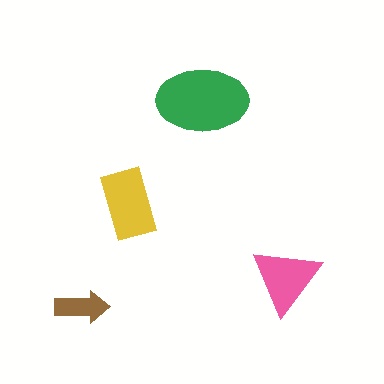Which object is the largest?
The green ellipse.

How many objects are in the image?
There are 4 objects in the image.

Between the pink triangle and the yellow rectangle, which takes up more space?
The yellow rectangle.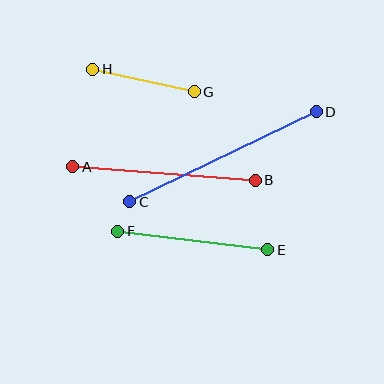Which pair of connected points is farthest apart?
Points C and D are farthest apart.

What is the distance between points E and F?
The distance is approximately 151 pixels.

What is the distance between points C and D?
The distance is approximately 207 pixels.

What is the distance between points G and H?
The distance is approximately 104 pixels.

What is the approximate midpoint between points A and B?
The midpoint is at approximately (164, 174) pixels.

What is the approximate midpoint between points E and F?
The midpoint is at approximately (193, 240) pixels.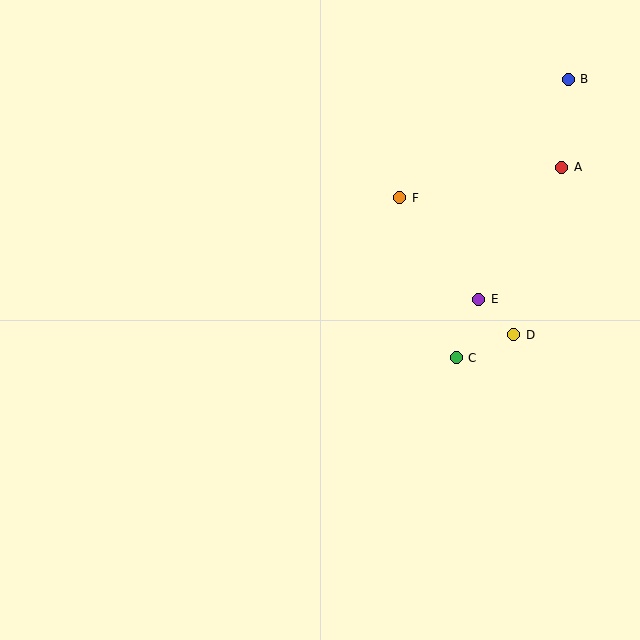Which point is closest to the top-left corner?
Point F is closest to the top-left corner.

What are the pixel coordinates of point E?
Point E is at (479, 299).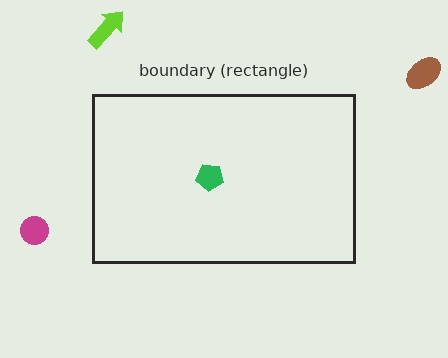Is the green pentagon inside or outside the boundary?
Inside.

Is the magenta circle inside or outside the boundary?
Outside.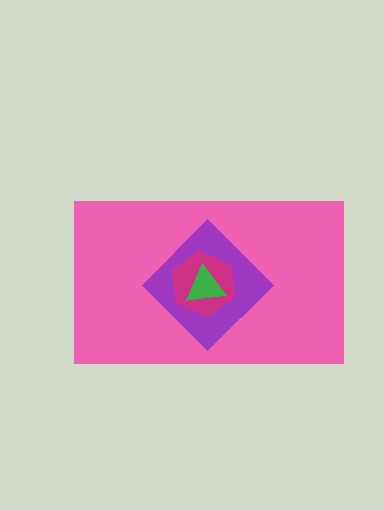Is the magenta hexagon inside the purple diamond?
Yes.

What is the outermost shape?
The pink rectangle.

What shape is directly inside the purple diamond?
The magenta hexagon.